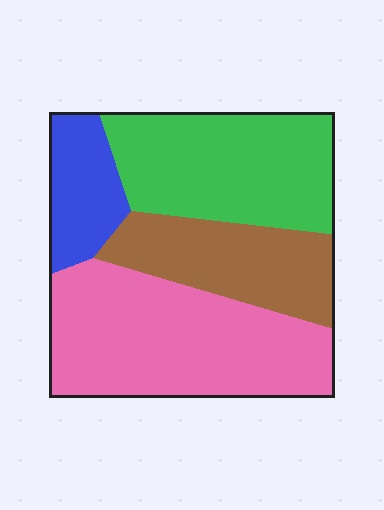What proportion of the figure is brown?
Brown takes up about one fifth (1/5) of the figure.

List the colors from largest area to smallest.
From largest to smallest: pink, green, brown, blue.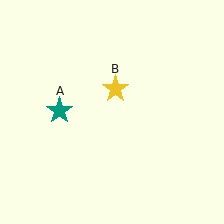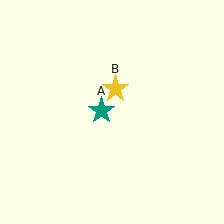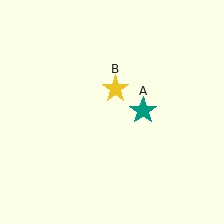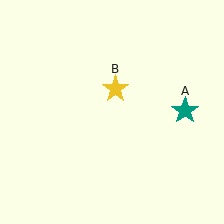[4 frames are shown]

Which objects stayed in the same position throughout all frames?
Yellow star (object B) remained stationary.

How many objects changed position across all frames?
1 object changed position: teal star (object A).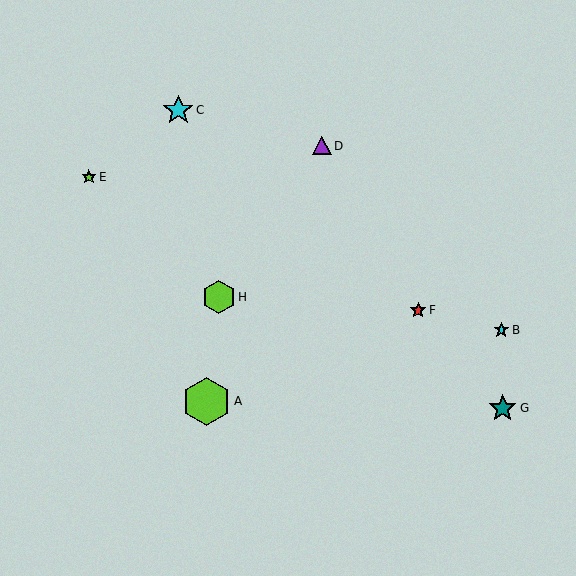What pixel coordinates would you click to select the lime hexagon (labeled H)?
Click at (219, 297) to select the lime hexagon H.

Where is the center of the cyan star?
The center of the cyan star is at (178, 110).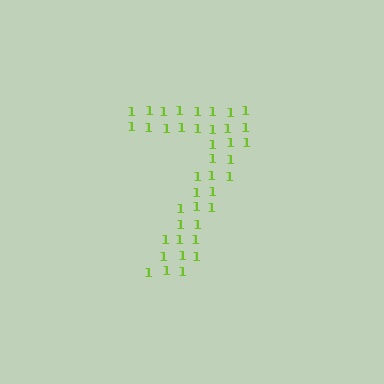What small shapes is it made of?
It is made of small digit 1's.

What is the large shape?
The large shape is the digit 7.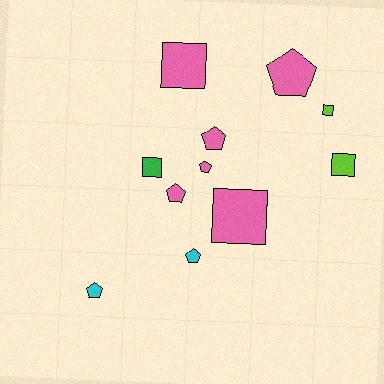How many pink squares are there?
There are 2 pink squares.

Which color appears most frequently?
Pink, with 6 objects.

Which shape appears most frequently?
Pentagon, with 6 objects.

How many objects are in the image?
There are 11 objects.